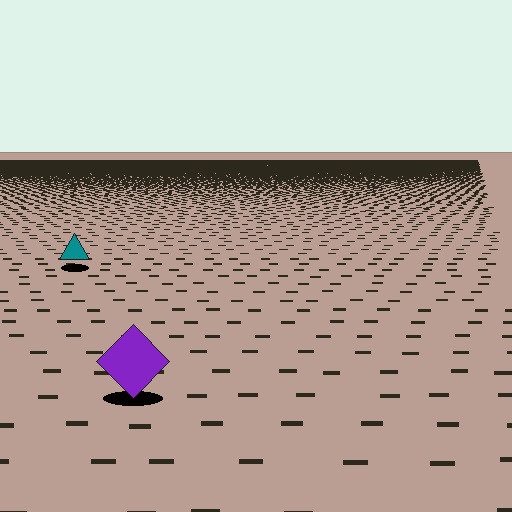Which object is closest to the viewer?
The purple diamond is closest. The texture marks near it are larger and more spread out.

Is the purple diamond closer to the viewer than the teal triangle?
Yes. The purple diamond is closer — you can tell from the texture gradient: the ground texture is coarser near it.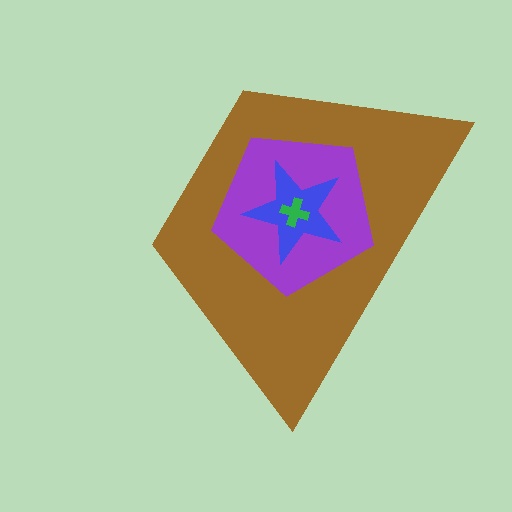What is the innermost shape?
The green cross.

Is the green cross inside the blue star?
Yes.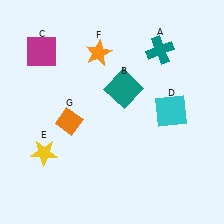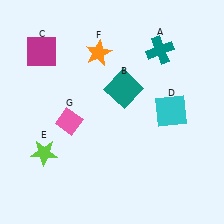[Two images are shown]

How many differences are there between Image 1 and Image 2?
There are 2 differences between the two images.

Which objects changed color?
E changed from yellow to lime. G changed from orange to pink.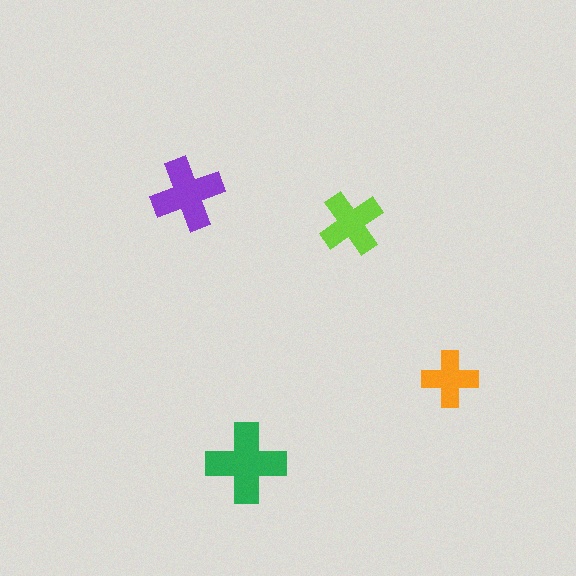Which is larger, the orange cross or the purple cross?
The purple one.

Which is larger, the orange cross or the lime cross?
The lime one.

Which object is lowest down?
The green cross is bottommost.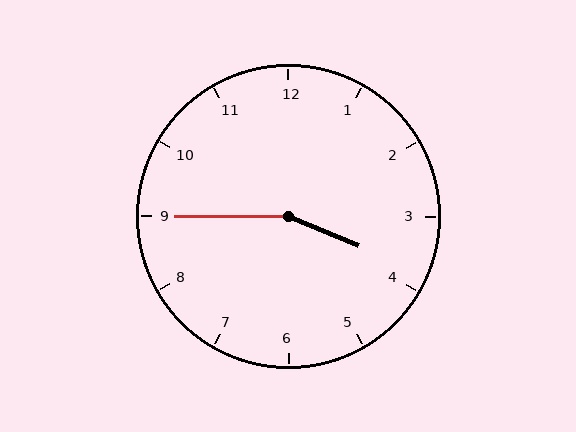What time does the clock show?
3:45.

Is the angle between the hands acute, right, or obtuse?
It is obtuse.